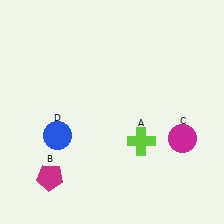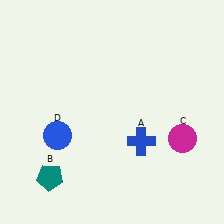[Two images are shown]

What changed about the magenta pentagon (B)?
In Image 1, B is magenta. In Image 2, it changed to teal.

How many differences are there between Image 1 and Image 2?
There are 2 differences between the two images.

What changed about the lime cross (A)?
In Image 1, A is lime. In Image 2, it changed to blue.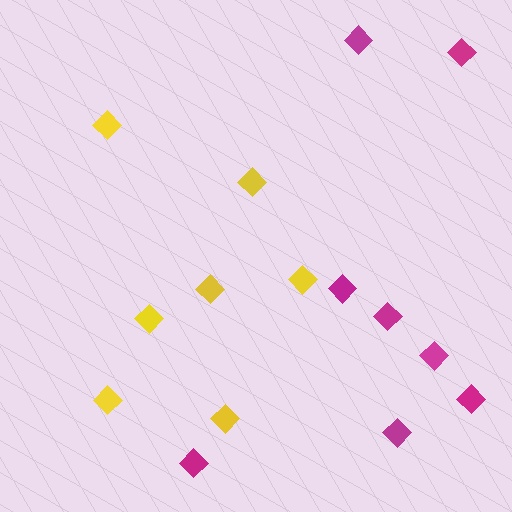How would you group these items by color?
There are 2 groups: one group of yellow diamonds (7) and one group of magenta diamonds (8).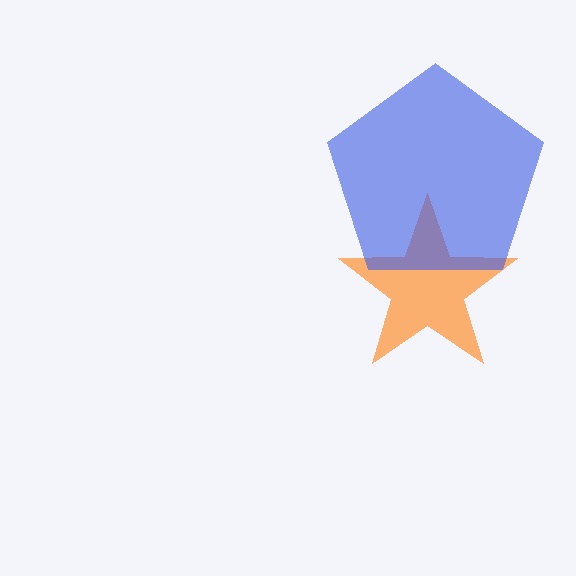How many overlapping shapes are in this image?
There are 2 overlapping shapes in the image.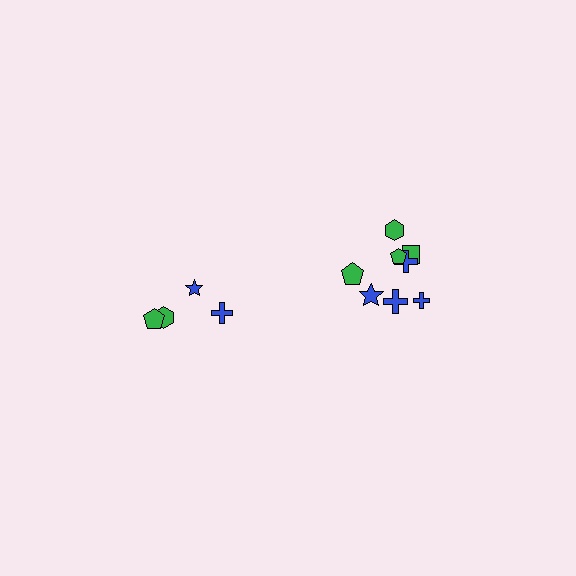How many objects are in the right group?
There are 8 objects.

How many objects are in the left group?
There are 4 objects.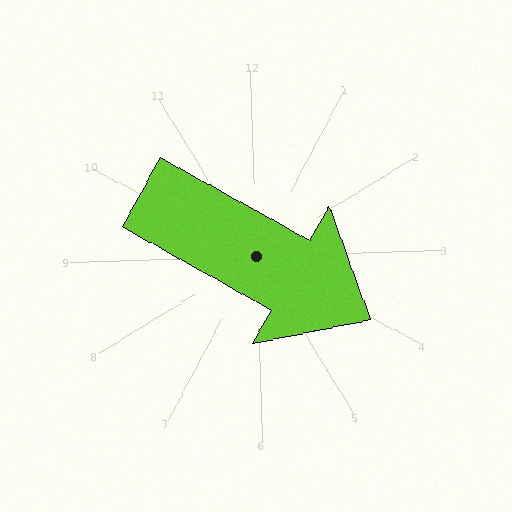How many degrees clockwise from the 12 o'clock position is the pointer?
Approximately 121 degrees.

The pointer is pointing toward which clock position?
Roughly 4 o'clock.